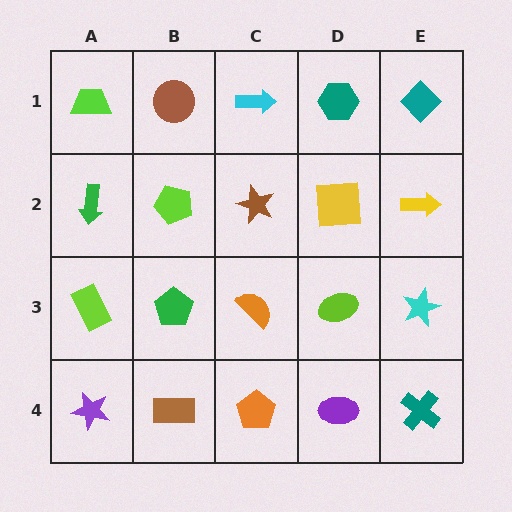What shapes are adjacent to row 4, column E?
A cyan star (row 3, column E), a purple ellipse (row 4, column D).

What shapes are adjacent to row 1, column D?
A yellow square (row 2, column D), a cyan arrow (row 1, column C), a teal diamond (row 1, column E).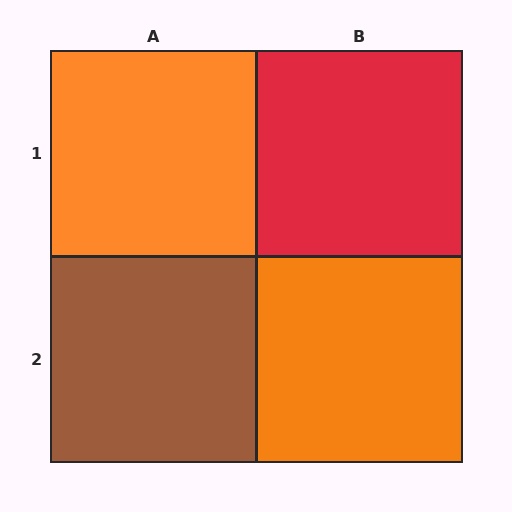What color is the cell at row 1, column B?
Red.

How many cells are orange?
2 cells are orange.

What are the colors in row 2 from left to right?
Brown, orange.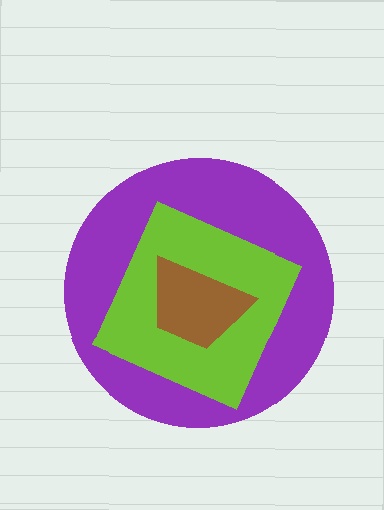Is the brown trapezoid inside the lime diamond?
Yes.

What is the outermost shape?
The purple circle.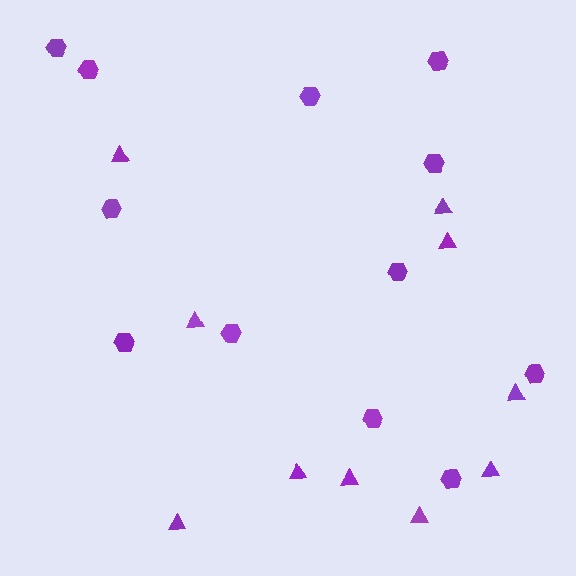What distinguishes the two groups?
There are 2 groups: one group of hexagons (12) and one group of triangles (10).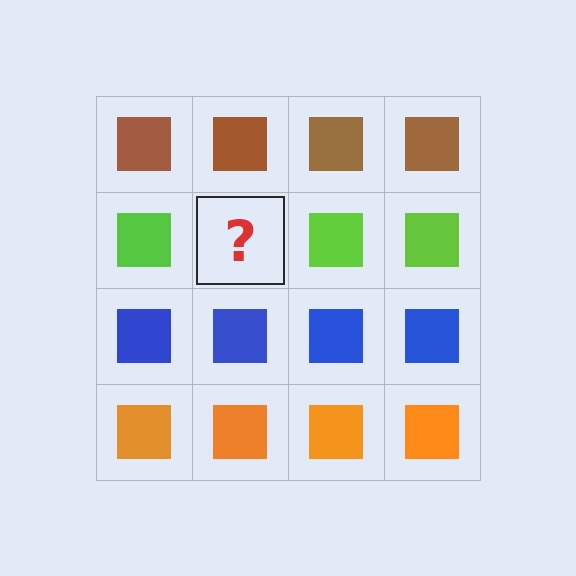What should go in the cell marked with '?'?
The missing cell should contain a lime square.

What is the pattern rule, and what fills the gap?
The rule is that each row has a consistent color. The gap should be filled with a lime square.